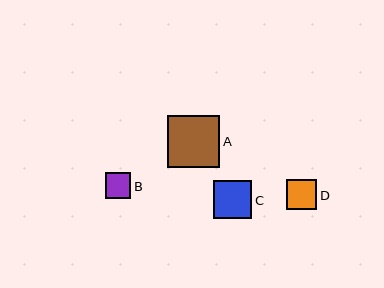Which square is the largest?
Square A is the largest with a size of approximately 52 pixels.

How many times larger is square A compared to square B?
Square A is approximately 2.0 times the size of square B.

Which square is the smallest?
Square B is the smallest with a size of approximately 26 pixels.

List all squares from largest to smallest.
From largest to smallest: A, C, D, B.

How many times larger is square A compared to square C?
Square A is approximately 1.4 times the size of square C.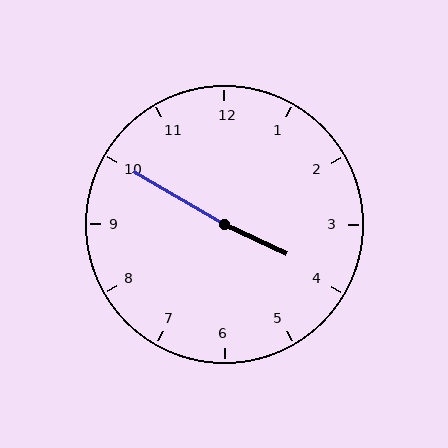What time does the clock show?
3:50.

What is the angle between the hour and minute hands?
Approximately 175 degrees.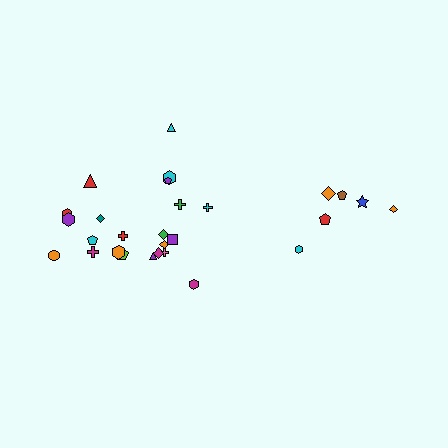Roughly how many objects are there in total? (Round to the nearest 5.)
Roughly 30 objects in total.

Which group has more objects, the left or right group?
The left group.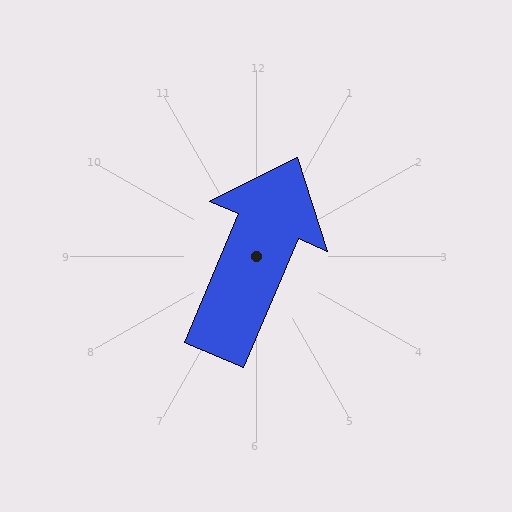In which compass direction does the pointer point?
Northeast.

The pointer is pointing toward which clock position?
Roughly 1 o'clock.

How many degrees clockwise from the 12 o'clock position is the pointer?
Approximately 23 degrees.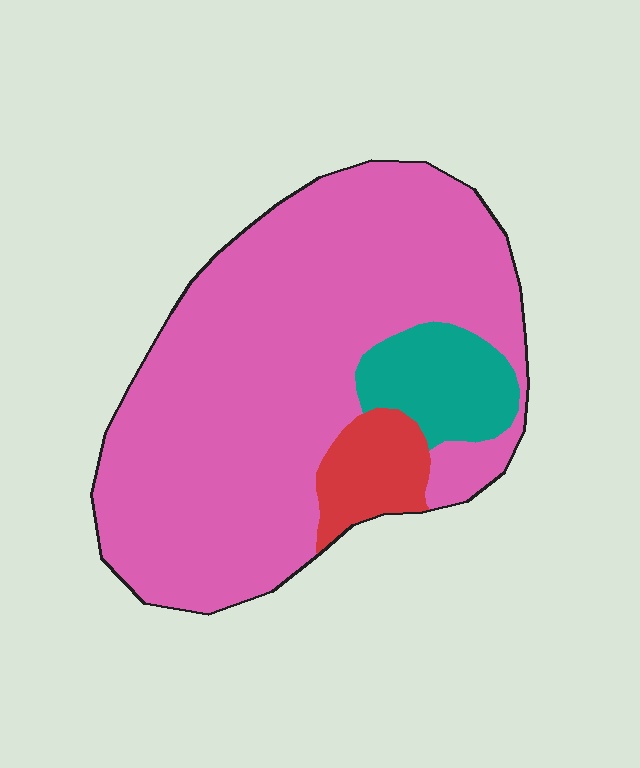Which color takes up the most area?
Pink, at roughly 80%.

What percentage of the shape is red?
Red takes up less than a sixth of the shape.